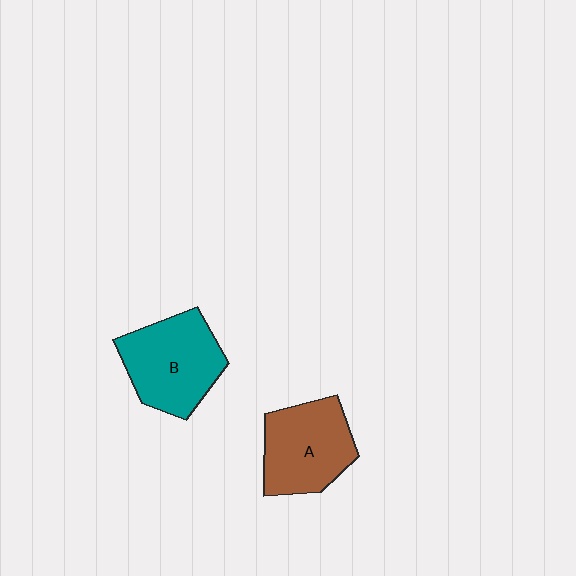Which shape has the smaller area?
Shape A (brown).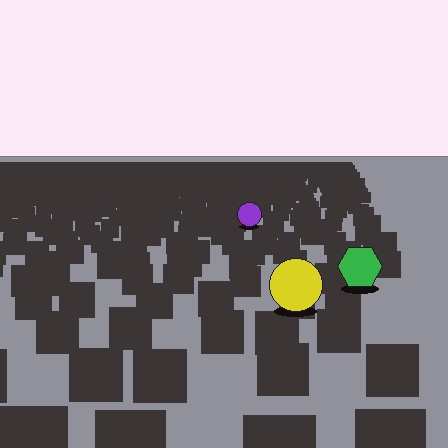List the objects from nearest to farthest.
From nearest to farthest: the yellow circle, the green hexagon, the purple circle.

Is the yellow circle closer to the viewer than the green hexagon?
Yes. The yellow circle is closer — you can tell from the texture gradient: the ground texture is coarser near it.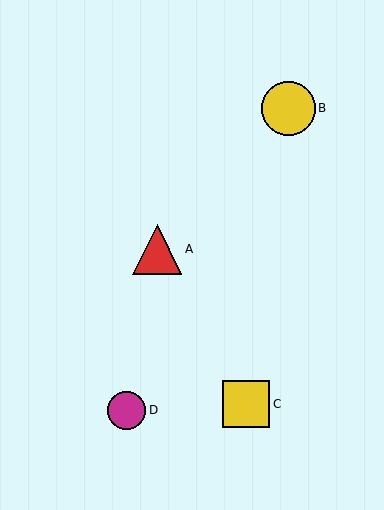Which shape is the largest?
The yellow circle (labeled B) is the largest.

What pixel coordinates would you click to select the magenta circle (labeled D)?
Click at (127, 410) to select the magenta circle D.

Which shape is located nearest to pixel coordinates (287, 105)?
The yellow circle (labeled B) at (288, 108) is nearest to that location.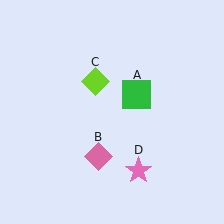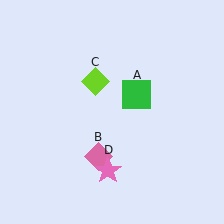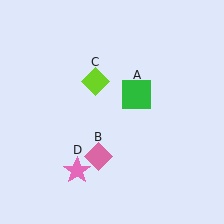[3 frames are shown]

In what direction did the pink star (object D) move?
The pink star (object D) moved left.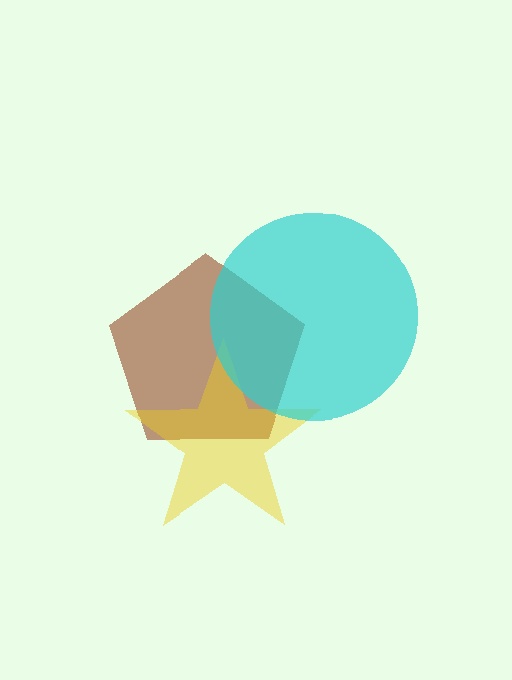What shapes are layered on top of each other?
The layered shapes are: a brown pentagon, a yellow star, a cyan circle.